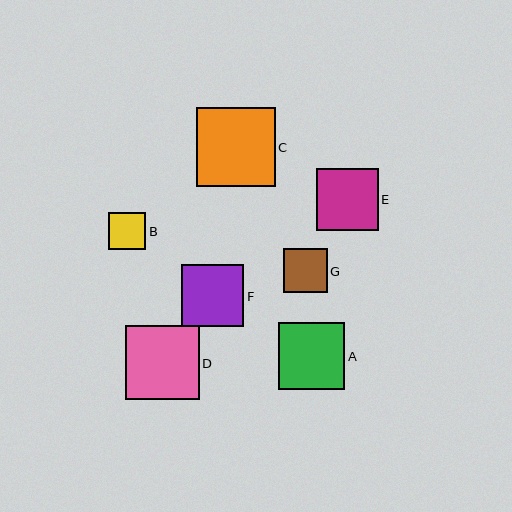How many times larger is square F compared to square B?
Square F is approximately 1.7 times the size of square B.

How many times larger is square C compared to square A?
Square C is approximately 1.2 times the size of square A.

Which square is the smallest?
Square B is the smallest with a size of approximately 37 pixels.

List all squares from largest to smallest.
From largest to smallest: C, D, A, E, F, G, B.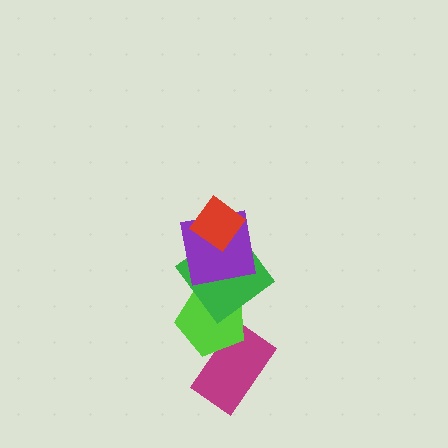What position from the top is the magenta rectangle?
The magenta rectangle is 5th from the top.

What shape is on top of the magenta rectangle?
The lime pentagon is on top of the magenta rectangle.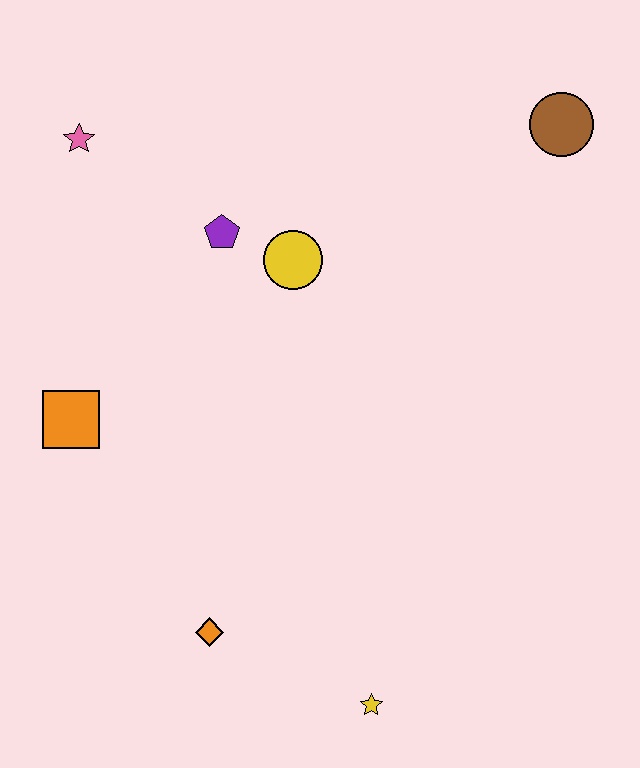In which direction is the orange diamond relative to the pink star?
The orange diamond is below the pink star.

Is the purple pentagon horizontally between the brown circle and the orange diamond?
Yes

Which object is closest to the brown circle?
The yellow circle is closest to the brown circle.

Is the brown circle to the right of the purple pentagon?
Yes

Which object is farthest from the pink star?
The yellow star is farthest from the pink star.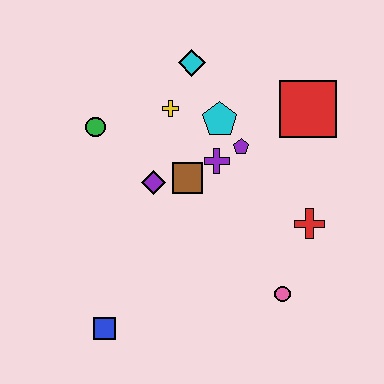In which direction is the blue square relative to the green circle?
The blue square is below the green circle.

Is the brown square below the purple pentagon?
Yes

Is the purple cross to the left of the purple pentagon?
Yes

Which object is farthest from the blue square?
The red square is farthest from the blue square.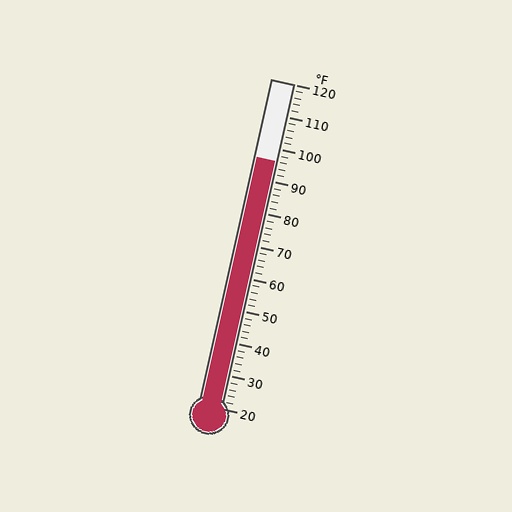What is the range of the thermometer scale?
The thermometer scale ranges from 20°F to 120°F.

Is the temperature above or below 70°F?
The temperature is above 70°F.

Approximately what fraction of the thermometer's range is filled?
The thermometer is filled to approximately 75% of its range.